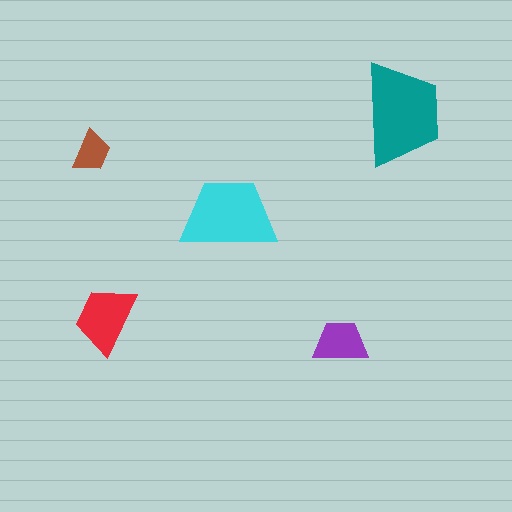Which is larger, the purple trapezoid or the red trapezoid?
The red one.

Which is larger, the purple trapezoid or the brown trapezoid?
The purple one.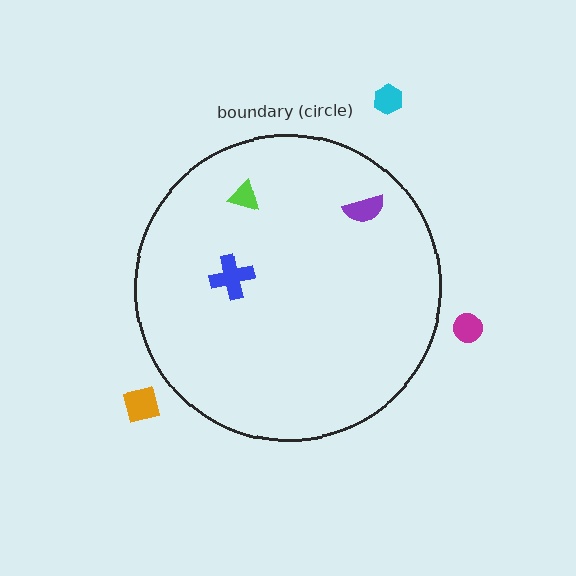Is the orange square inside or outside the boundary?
Outside.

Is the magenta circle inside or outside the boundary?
Outside.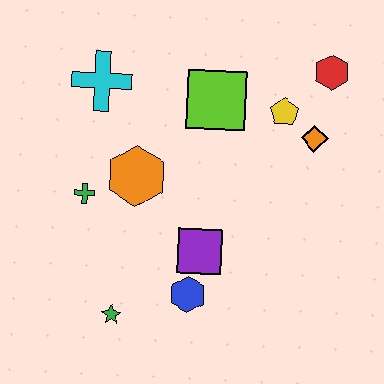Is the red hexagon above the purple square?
Yes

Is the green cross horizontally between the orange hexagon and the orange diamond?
No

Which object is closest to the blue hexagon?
The purple square is closest to the blue hexagon.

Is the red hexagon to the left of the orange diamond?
No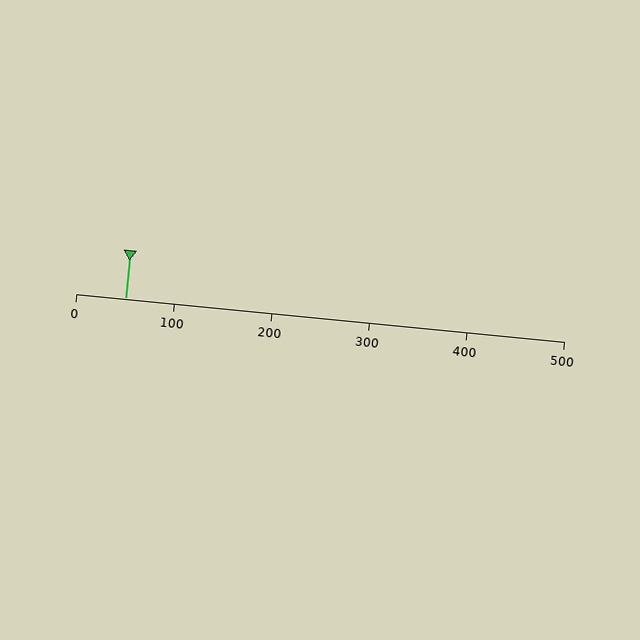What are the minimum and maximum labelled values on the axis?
The axis runs from 0 to 500.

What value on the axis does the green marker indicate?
The marker indicates approximately 50.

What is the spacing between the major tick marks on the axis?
The major ticks are spaced 100 apart.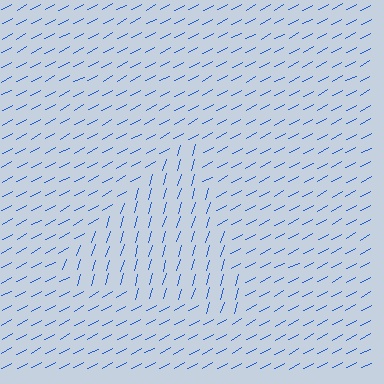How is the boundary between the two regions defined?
The boundary is defined purely by a change in line orientation (approximately 45 degrees difference). All lines are the same color and thickness.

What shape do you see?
I see a triangle.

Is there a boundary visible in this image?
Yes, there is a texture boundary formed by a change in line orientation.